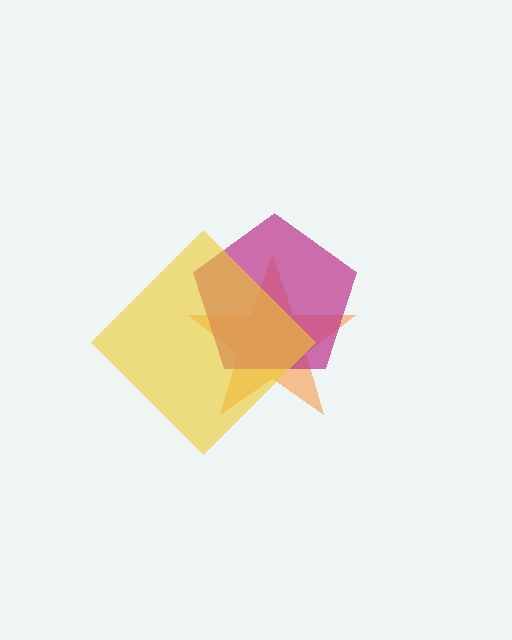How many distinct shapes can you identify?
There are 3 distinct shapes: an orange star, a magenta pentagon, a yellow diamond.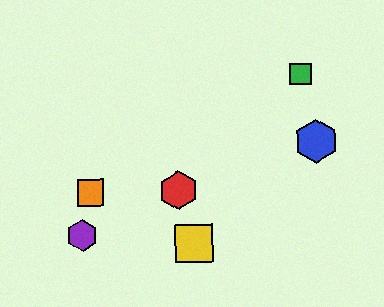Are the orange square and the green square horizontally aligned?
No, the orange square is at y≈193 and the green square is at y≈74.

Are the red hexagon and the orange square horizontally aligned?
Yes, both are at y≈190.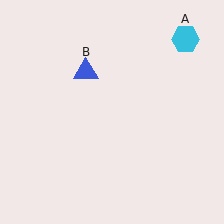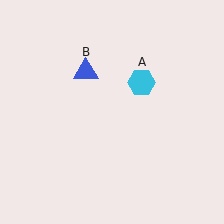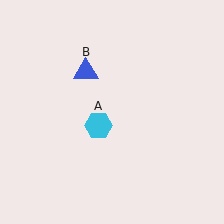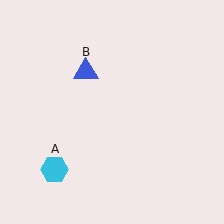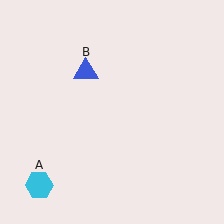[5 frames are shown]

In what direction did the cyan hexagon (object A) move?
The cyan hexagon (object A) moved down and to the left.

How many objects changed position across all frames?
1 object changed position: cyan hexagon (object A).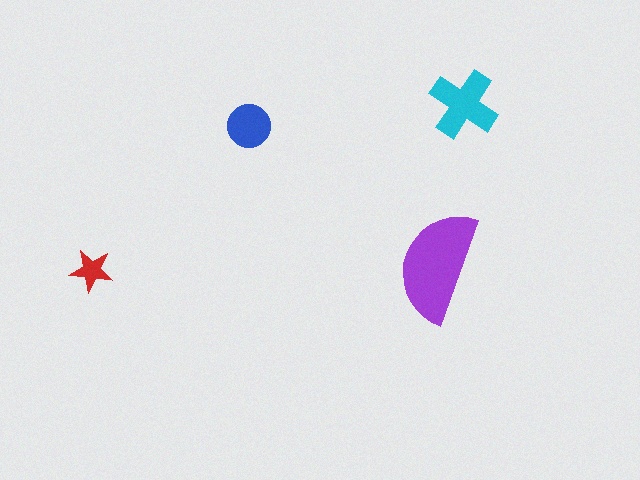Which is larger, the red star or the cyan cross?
The cyan cross.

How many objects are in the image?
There are 4 objects in the image.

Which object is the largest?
The purple semicircle.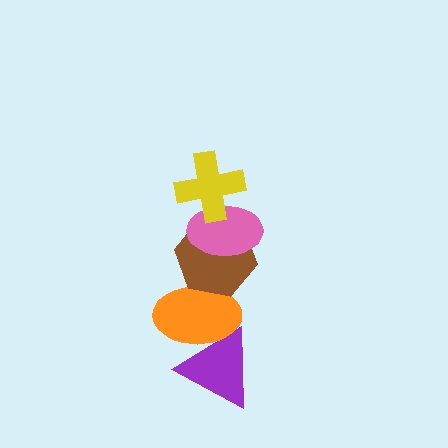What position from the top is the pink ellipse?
The pink ellipse is 2nd from the top.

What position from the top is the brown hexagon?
The brown hexagon is 3rd from the top.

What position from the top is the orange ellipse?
The orange ellipse is 4th from the top.